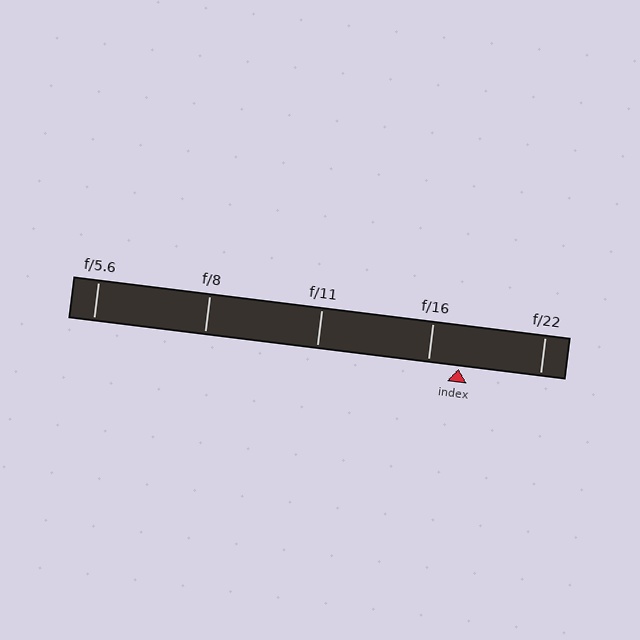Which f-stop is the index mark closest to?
The index mark is closest to f/16.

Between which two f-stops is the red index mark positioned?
The index mark is between f/16 and f/22.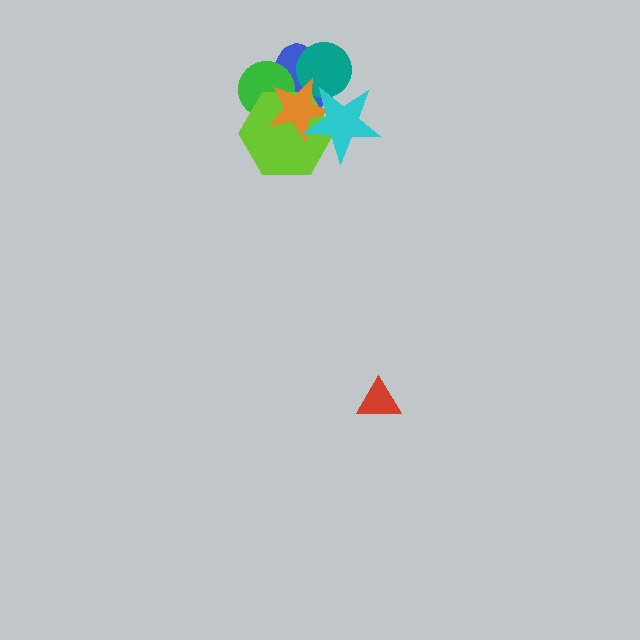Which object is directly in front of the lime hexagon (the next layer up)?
The orange star is directly in front of the lime hexagon.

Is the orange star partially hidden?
Yes, it is partially covered by another shape.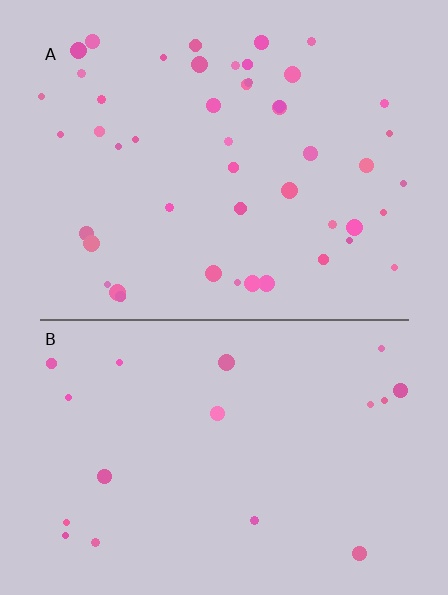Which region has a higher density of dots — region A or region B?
A (the top).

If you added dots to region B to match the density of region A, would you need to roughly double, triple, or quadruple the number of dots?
Approximately triple.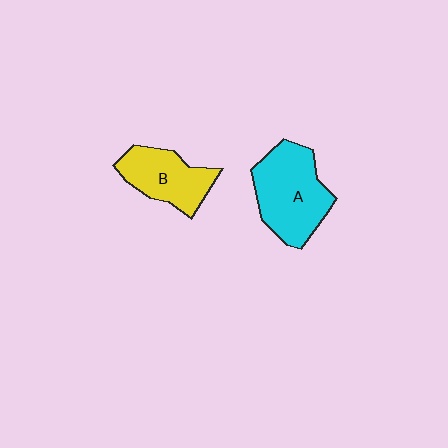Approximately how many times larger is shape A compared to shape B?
Approximately 1.4 times.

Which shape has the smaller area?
Shape B (yellow).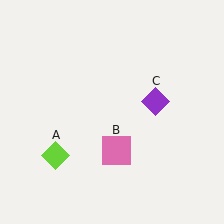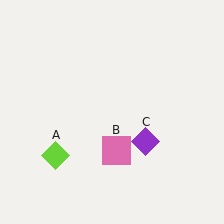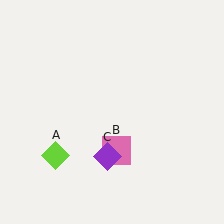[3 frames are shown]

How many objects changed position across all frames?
1 object changed position: purple diamond (object C).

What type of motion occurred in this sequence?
The purple diamond (object C) rotated clockwise around the center of the scene.